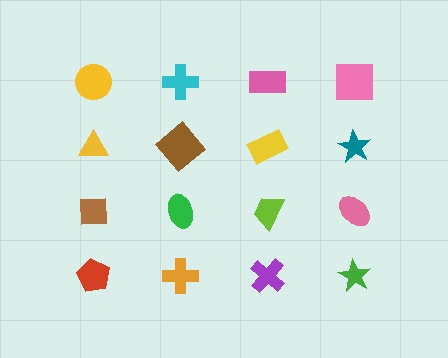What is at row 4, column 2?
An orange cross.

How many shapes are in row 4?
4 shapes.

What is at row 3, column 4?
A pink ellipse.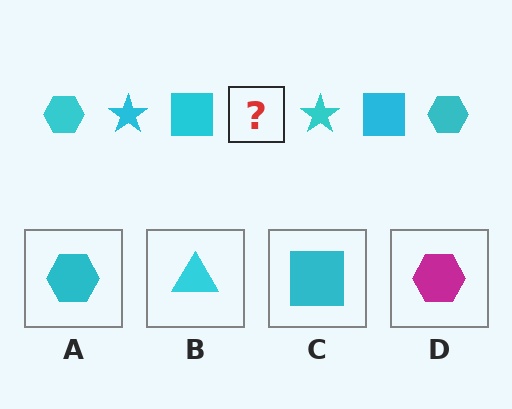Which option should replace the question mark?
Option A.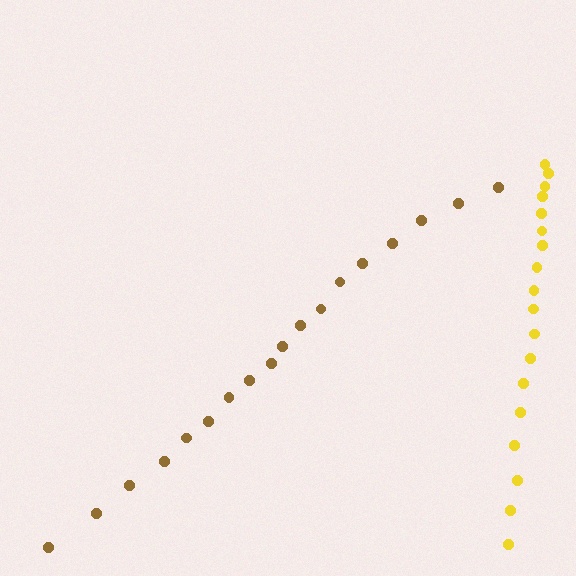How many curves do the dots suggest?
There are 2 distinct paths.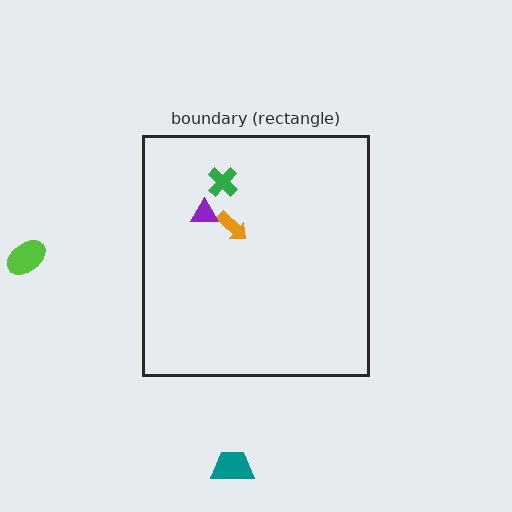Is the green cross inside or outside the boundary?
Inside.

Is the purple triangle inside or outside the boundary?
Inside.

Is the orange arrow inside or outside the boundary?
Inside.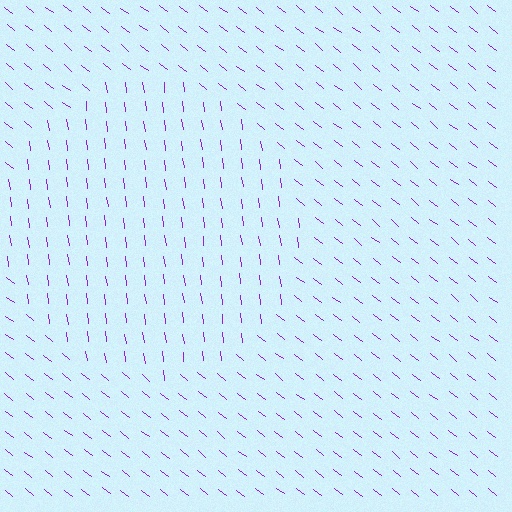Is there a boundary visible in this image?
Yes, there is a texture boundary formed by a change in line orientation.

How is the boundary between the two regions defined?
The boundary is defined purely by a change in line orientation (approximately 45 degrees difference). All lines are the same color and thickness.